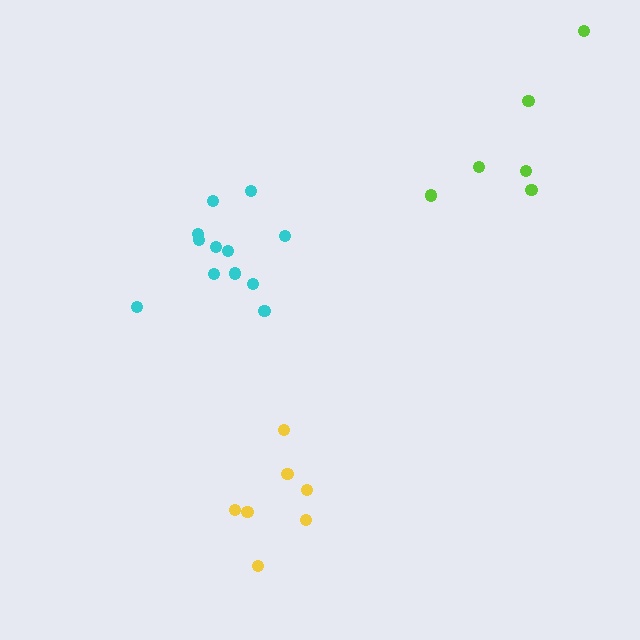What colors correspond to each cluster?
The clusters are colored: yellow, cyan, lime.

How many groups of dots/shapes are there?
There are 3 groups.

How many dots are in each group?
Group 1: 7 dots, Group 2: 12 dots, Group 3: 6 dots (25 total).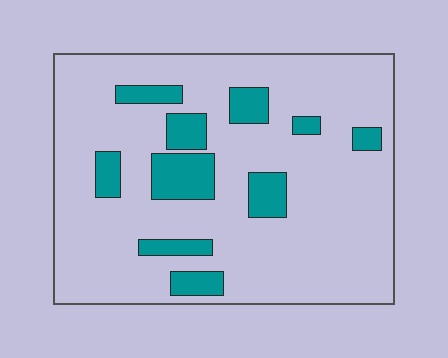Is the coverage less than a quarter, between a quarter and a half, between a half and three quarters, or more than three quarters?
Less than a quarter.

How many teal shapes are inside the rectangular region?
10.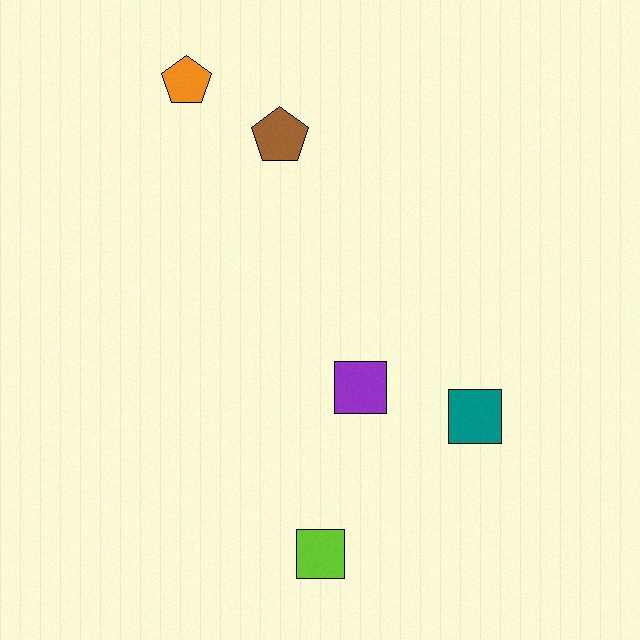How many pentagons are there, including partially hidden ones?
There are 2 pentagons.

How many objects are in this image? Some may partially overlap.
There are 5 objects.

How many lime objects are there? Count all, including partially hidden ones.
There is 1 lime object.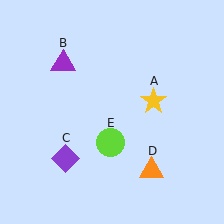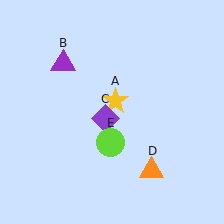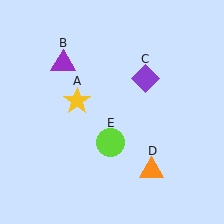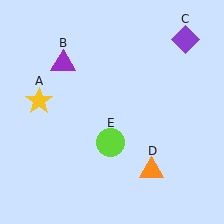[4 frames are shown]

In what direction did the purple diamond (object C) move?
The purple diamond (object C) moved up and to the right.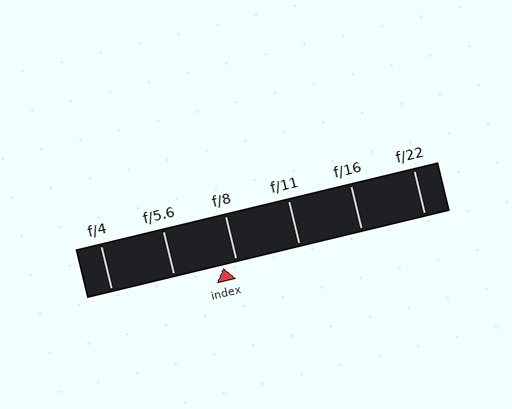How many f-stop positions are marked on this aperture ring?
There are 6 f-stop positions marked.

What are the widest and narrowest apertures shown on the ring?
The widest aperture shown is f/4 and the narrowest is f/22.